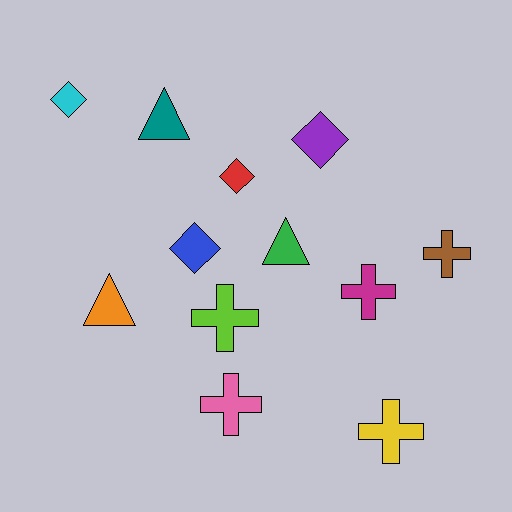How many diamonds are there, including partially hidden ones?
There are 4 diamonds.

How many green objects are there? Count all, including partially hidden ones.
There is 1 green object.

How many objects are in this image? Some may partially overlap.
There are 12 objects.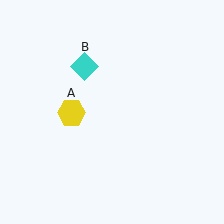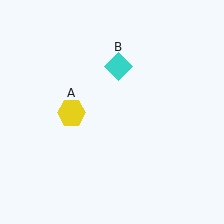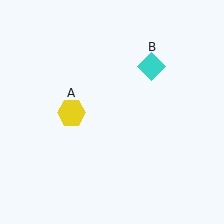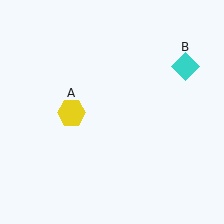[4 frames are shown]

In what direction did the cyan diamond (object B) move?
The cyan diamond (object B) moved right.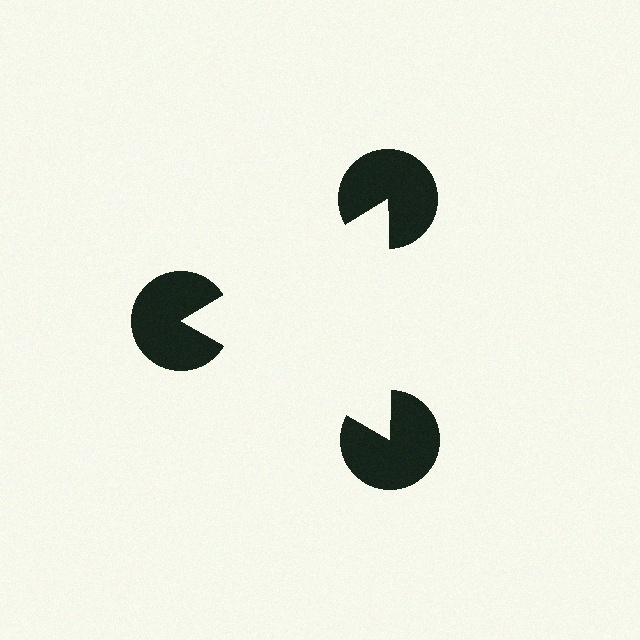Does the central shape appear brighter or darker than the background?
It typically appears slightly brighter than the background, even though no actual brightness change is drawn.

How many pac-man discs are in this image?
There are 3 — one at each vertex of the illusory triangle.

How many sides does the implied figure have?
3 sides.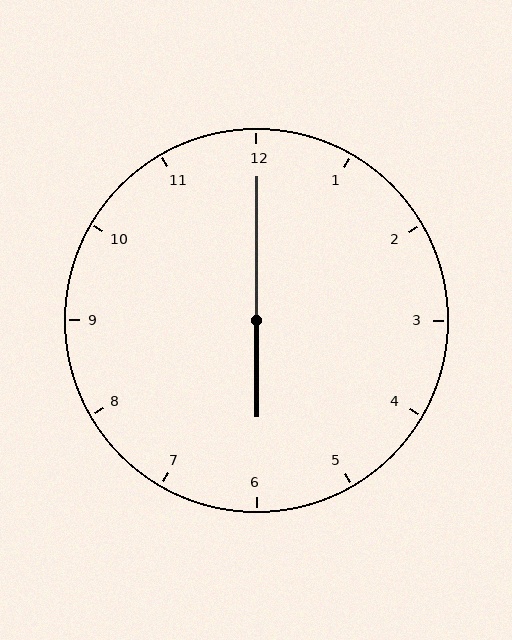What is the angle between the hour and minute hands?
Approximately 180 degrees.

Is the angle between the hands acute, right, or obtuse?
It is obtuse.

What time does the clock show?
6:00.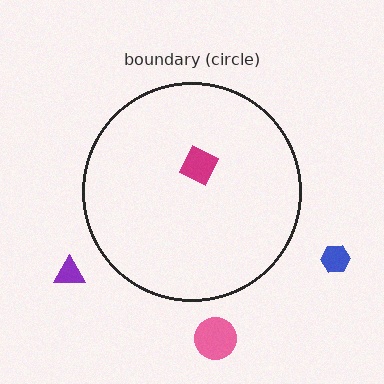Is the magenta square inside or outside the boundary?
Inside.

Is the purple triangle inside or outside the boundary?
Outside.